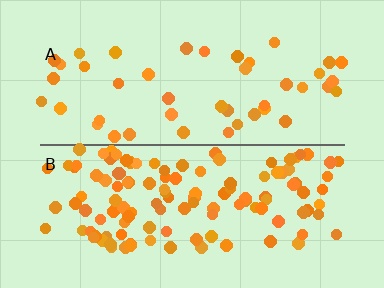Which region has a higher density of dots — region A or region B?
B (the bottom).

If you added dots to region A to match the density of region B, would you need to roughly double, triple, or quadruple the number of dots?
Approximately triple.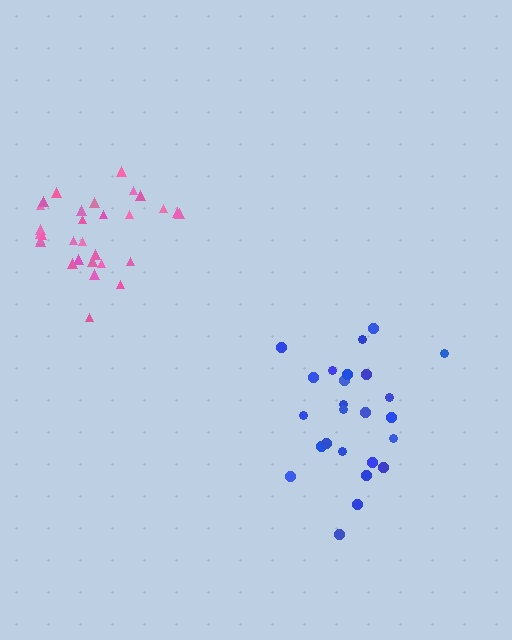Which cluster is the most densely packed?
Pink.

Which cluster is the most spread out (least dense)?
Blue.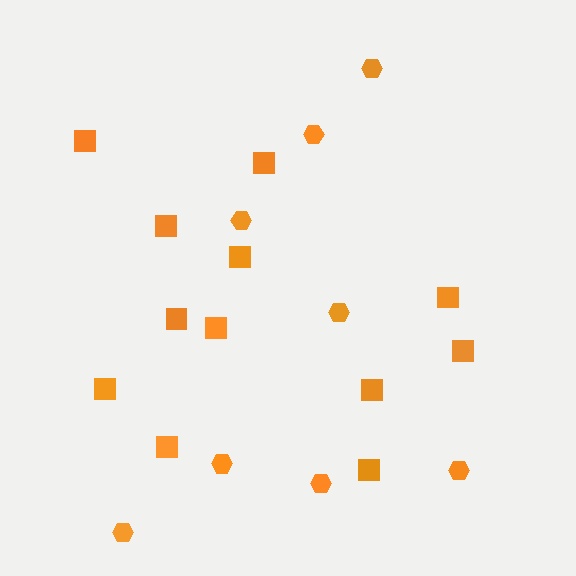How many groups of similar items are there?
There are 2 groups: one group of squares (12) and one group of hexagons (8).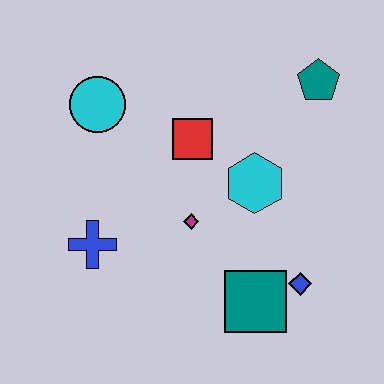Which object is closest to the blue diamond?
The teal square is closest to the blue diamond.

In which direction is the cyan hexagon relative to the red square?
The cyan hexagon is to the right of the red square.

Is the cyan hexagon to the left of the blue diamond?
Yes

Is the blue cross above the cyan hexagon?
No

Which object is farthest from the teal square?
The cyan circle is farthest from the teal square.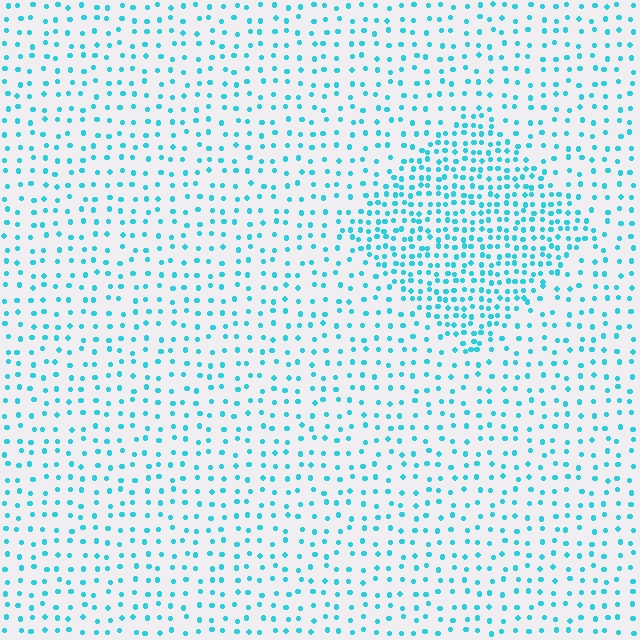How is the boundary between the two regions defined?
The boundary is defined by a change in element density (approximately 2.2x ratio). All elements are the same color, size, and shape.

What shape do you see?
I see a diamond.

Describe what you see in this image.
The image contains small cyan elements arranged at two different densities. A diamond-shaped region is visible where the elements are more densely packed than the surrounding area.